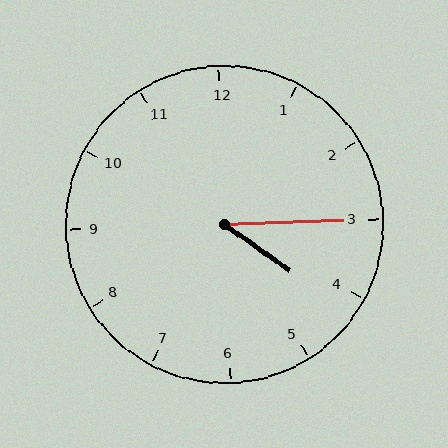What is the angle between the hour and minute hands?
Approximately 38 degrees.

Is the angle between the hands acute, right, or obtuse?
It is acute.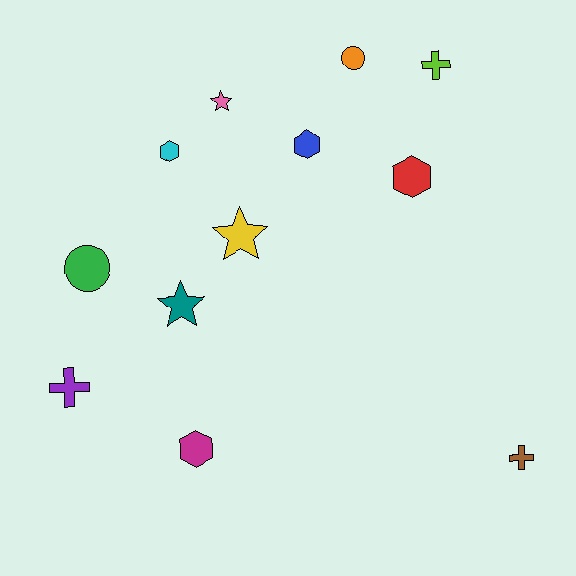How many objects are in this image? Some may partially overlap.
There are 12 objects.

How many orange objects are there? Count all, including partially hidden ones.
There is 1 orange object.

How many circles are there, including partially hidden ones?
There are 2 circles.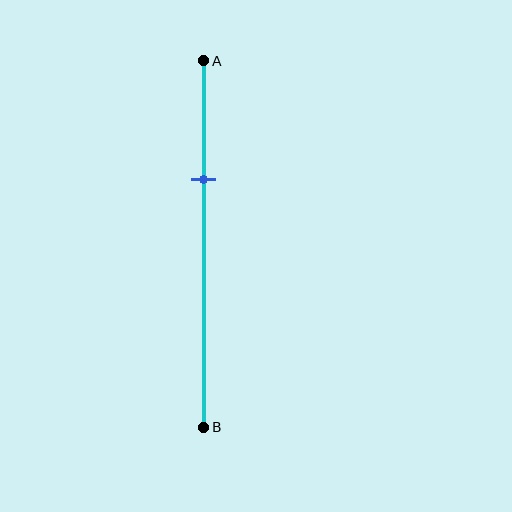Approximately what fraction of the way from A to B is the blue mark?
The blue mark is approximately 30% of the way from A to B.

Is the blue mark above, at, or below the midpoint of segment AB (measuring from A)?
The blue mark is above the midpoint of segment AB.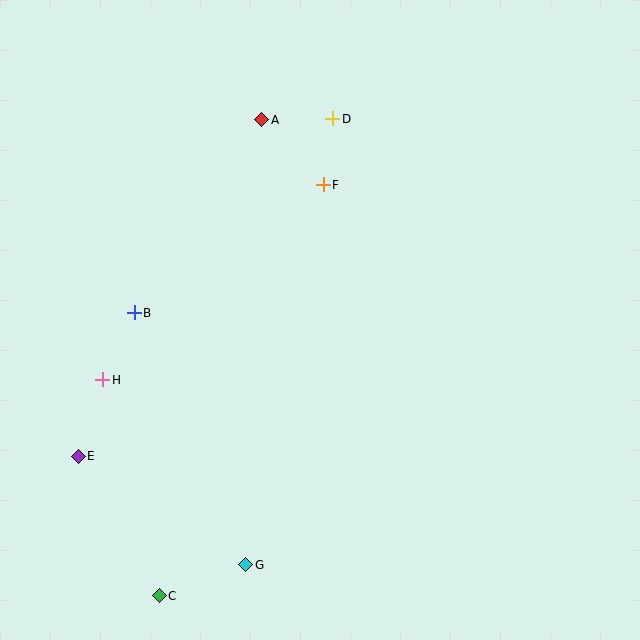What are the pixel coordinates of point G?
Point G is at (246, 565).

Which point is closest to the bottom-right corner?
Point G is closest to the bottom-right corner.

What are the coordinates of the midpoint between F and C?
The midpoint between F and C is at (241, 390).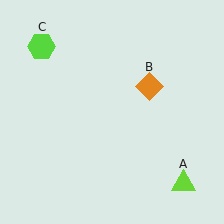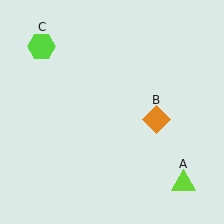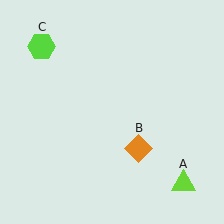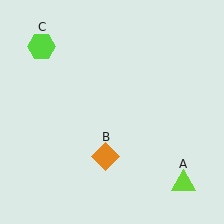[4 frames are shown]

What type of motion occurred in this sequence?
The orange diamond (object B) rotated clockwise around the center of the scene.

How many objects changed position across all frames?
1 object changed position: orange diamond (object B).